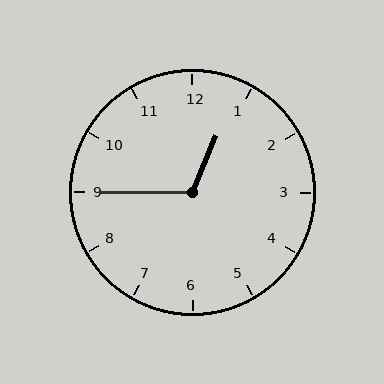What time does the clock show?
12:45.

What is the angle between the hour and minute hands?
Approximately 112 degrees.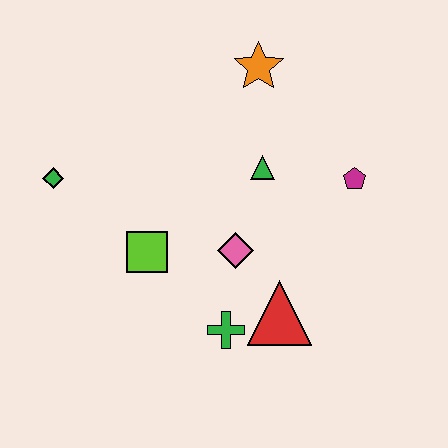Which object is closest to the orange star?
The green triangle is closest to the orange star.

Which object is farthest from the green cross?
The orange star is farthest from the green cross.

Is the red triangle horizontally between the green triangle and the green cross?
No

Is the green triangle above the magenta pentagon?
Yes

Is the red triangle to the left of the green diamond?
No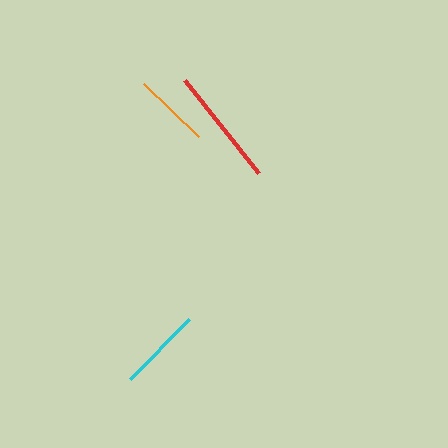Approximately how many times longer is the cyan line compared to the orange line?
The cyan line is approximately 1.1 times the length of the orange line.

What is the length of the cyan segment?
The cyan segment is approximately 84 pixels long.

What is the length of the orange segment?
The orange segment is approximately 76 pixels long.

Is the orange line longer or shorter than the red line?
The red line is longer than the orange line.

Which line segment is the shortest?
The orange line is the shortest at approximately 76 pixels.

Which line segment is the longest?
The red line is the longest at approximately 120 pixels.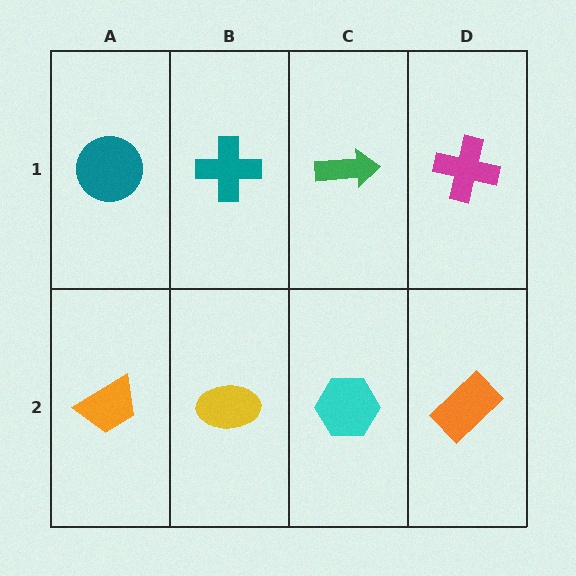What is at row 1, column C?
A green arrow.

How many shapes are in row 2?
4 shapes.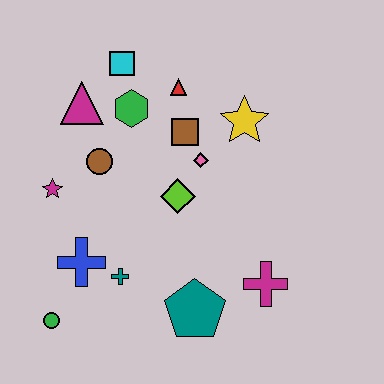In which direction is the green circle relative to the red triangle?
The green circle is below the red triangle.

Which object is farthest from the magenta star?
The magenta cross is farthest from the magenta star.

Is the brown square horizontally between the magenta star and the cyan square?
No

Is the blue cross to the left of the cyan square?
Yes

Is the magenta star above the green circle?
Yes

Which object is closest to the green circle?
The blue cross is closest to the green circle.